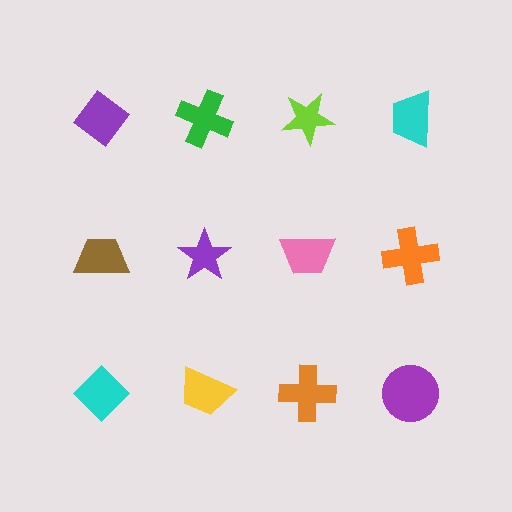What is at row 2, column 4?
An orange cross.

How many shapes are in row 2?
4 shapes.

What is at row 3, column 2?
A yellow trapezoid.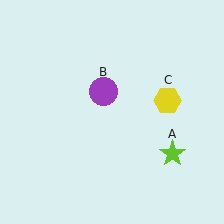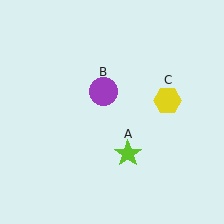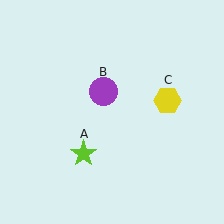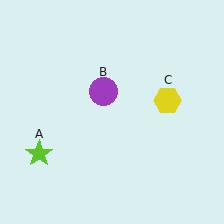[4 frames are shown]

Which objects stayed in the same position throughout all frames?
Purple circle (object B) and yellow hexagon (object C) remained stationary.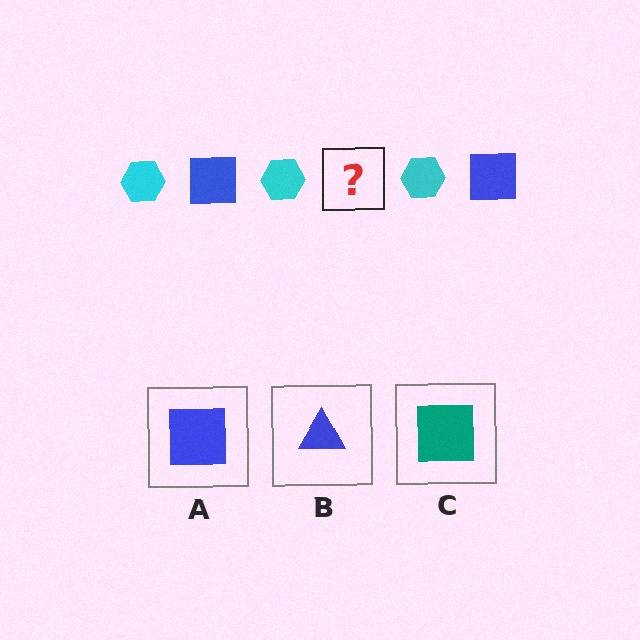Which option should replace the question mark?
Option A.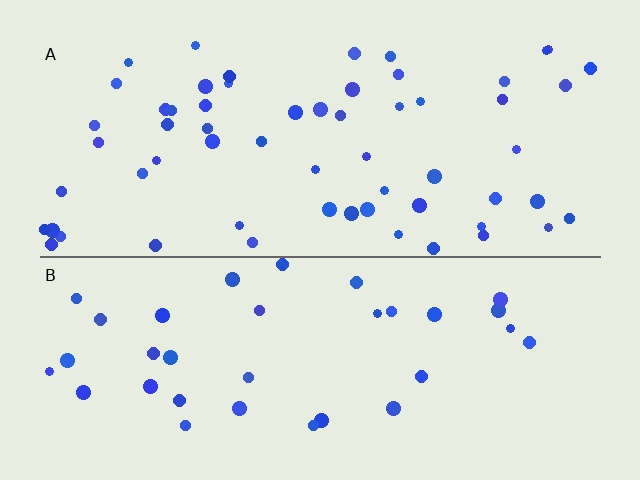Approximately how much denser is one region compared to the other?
Approximately 1.7× — region A over region B.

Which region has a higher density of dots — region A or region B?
A (the top).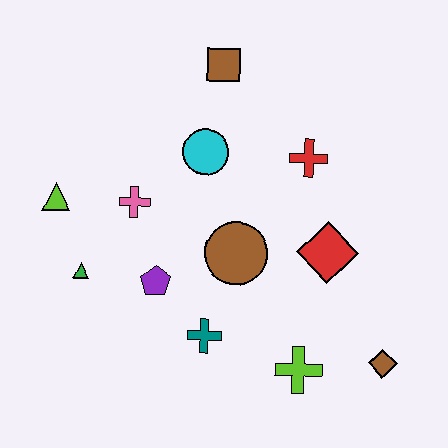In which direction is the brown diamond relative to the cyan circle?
The brown diamond is below the cyan circle.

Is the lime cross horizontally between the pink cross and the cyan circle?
No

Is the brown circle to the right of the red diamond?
No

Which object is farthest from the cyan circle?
The brown diamond is farthest from the cyan circle.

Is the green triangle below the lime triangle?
Yes